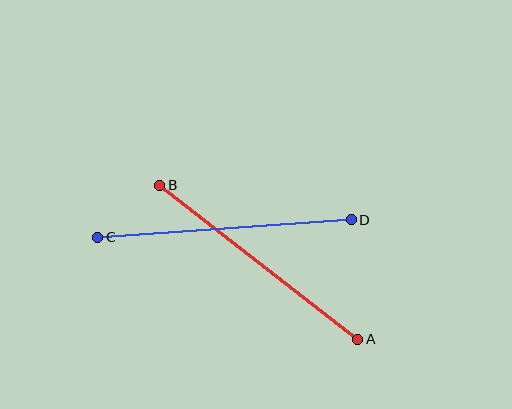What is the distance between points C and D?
The distance is approximately 254 pixels.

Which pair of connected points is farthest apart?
Points C and D are farthest apart.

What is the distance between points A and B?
The distance is approximately 251 pixels.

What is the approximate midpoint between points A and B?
The midpoint is at approximately (259, 262) pixels.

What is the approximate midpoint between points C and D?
The midpoint is at approximately (224, 229) pixels.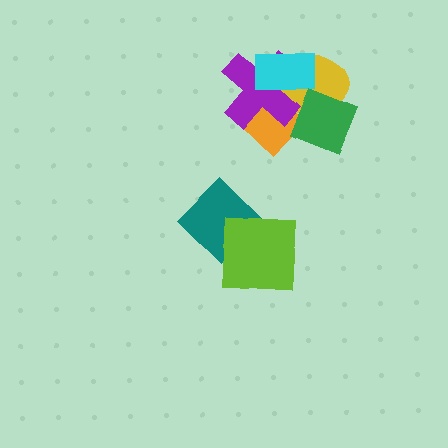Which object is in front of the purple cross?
The cyan rectangle is in front of the purple cross.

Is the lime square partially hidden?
No, no other shape covers it.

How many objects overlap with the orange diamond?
4 objects overlap with the orange diamond.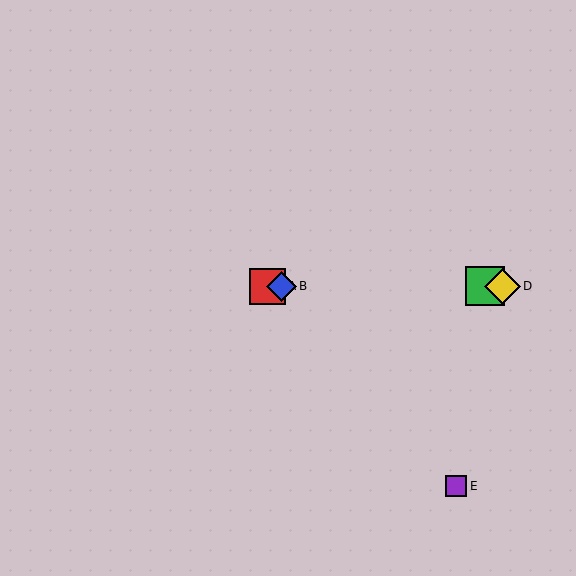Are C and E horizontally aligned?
No, C is at y≈286 and E is at y≈486.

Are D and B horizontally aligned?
Yes, both are at y≈286.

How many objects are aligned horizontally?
4 objects (A, B, C, D) are aligned horizontally.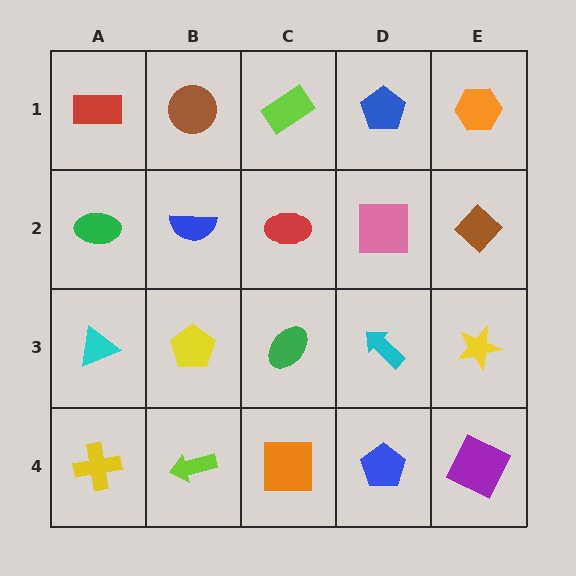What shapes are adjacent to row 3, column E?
A brown diamond (row 2, column E), a purple square (row 4, column E), a cyan arrow (row 3, column D).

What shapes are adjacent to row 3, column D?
A pink square (row 2, column D), a blue pentagon (row 4, column D), a green ellipse (row 3, column C), a yellow star (row 3, column E).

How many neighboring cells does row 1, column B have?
3.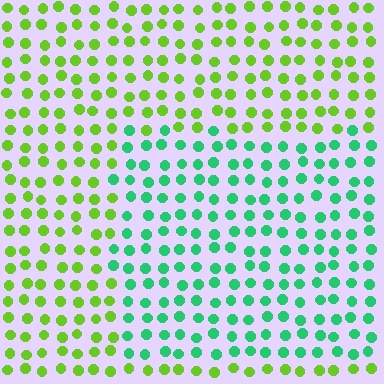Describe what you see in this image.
The image is filled with small lime elements in a uniform arrangement. A rectangle-shaped region is visible where the elements are tinted to a slightly different hue, forming a subtle color boundary.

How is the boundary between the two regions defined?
The boundary is defined purely by a slight shift in hue (about 52 degrees). Spacing, size, and orientation are identical on both sides.